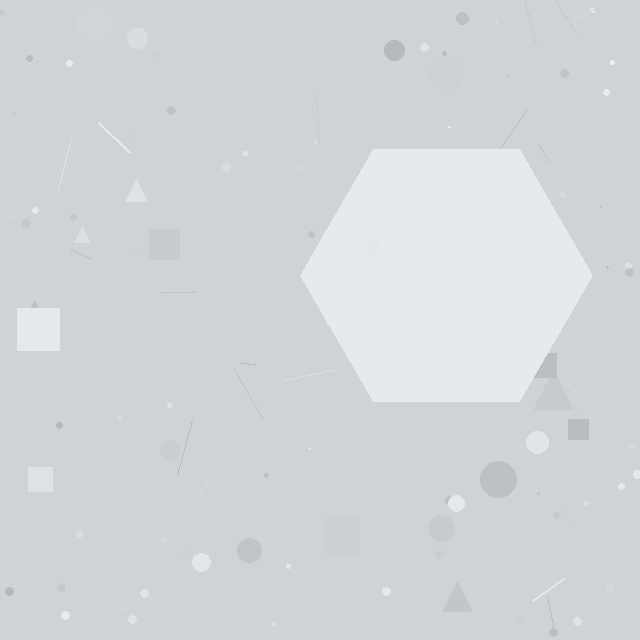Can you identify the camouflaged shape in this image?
The camouflaged shape is a hexagon.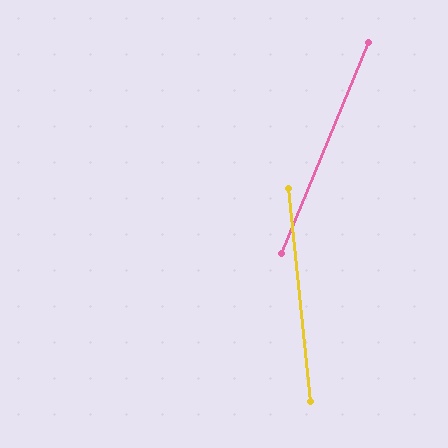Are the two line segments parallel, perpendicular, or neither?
Neither parallel nor perpendicular — they differ by about 29°.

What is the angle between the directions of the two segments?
Approximately 29 degrees.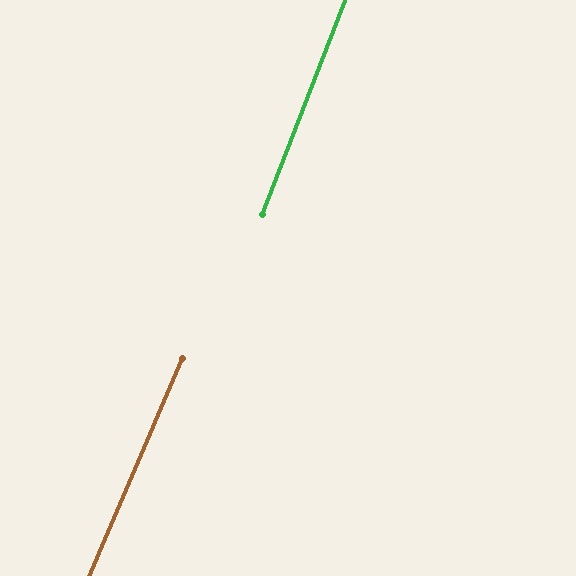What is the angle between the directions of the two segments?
Approximately 2 degrees.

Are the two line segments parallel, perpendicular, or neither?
Parallel — their directions differ by only 2.0°.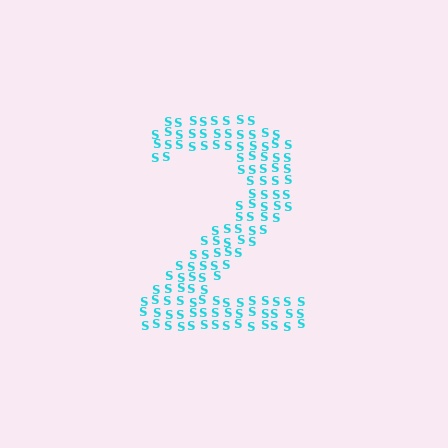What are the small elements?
The small elements are letter S's.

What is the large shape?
The large shape is the digit 2.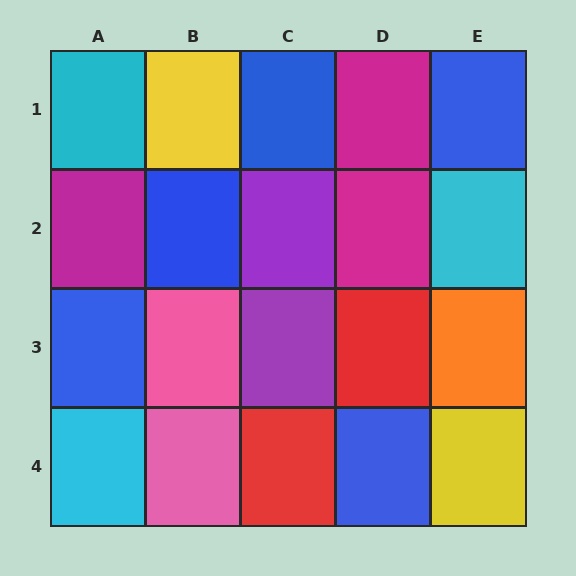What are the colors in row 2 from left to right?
Magenta, blue, purple, magenta, cyan.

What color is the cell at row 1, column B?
Yellow.